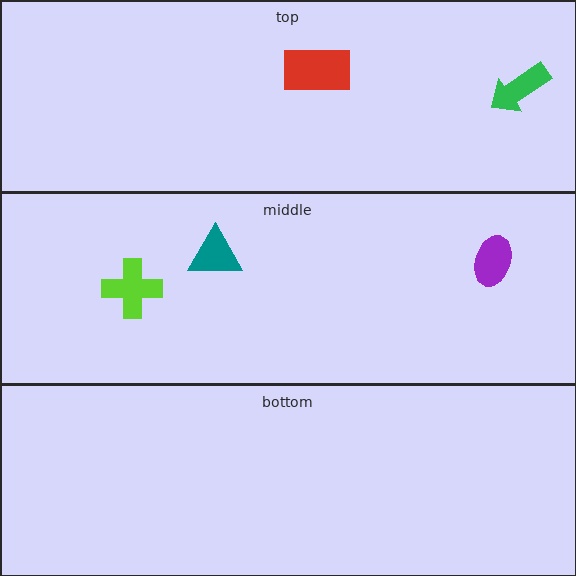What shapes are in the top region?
The red rectangle, the green arrow.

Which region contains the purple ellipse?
The middle region.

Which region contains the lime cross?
The middle region.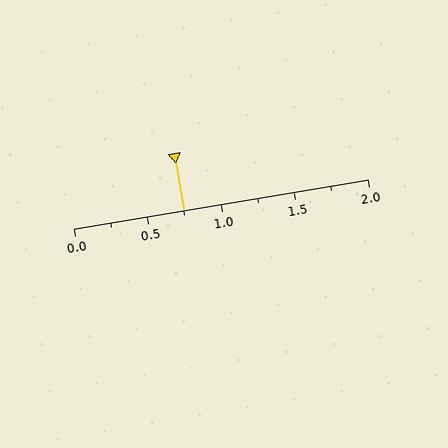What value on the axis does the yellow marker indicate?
The marker indicates approximately 0.75.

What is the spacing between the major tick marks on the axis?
The major ticks are spaced 0.5 apart.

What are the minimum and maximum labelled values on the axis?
The axis runs from 0.0 to 2.0.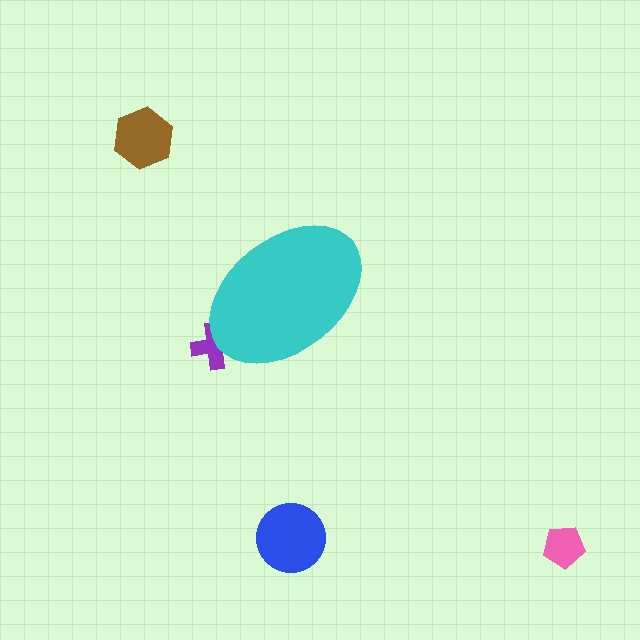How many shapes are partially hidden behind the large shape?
1 shape is partially hidden.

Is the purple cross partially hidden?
Yes, the purple cross is partially hidden behind the cyan ellipse.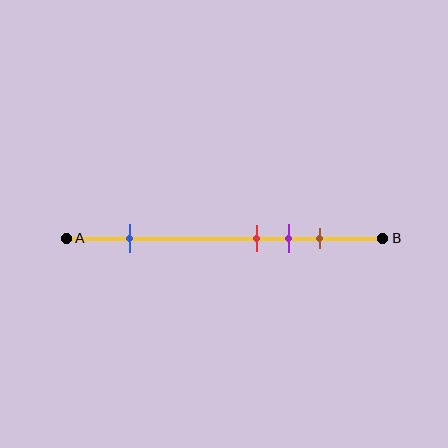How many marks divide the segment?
There are 4 marks dividing the segment.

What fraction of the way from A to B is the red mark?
The red mark is approximately 60% (0.6) of the way from A to B.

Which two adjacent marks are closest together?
The red and purple marks are the closest adjacent pair.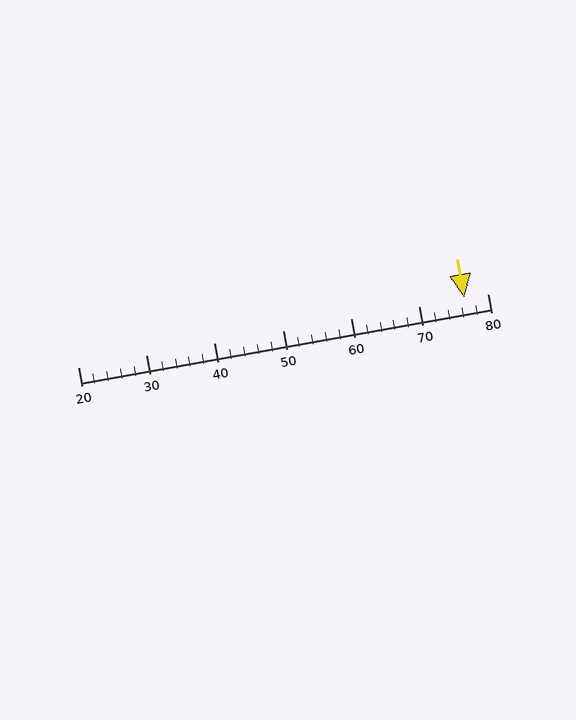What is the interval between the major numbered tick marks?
The major tick marks are spaced 10 units apart.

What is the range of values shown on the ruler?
The ruler shows values from 20 to 80.